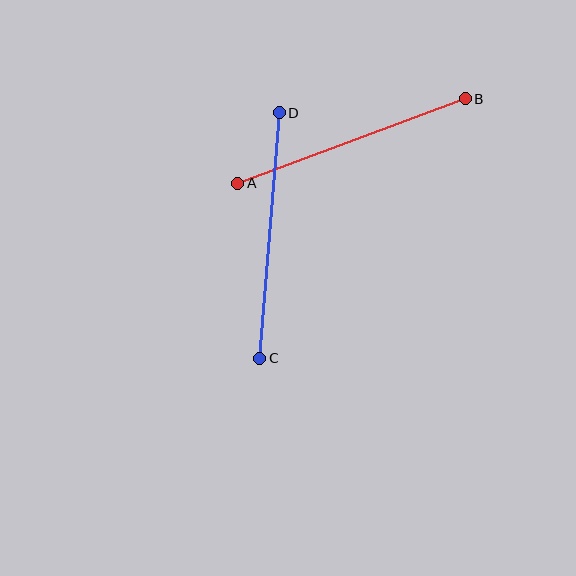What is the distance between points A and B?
The distance is approximately 243 pixels.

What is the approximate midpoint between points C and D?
The midpoint is at approximately (270, 235) pixels.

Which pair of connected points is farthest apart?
Points C and D are farthest apart.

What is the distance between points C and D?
The distance is approximately 246 pixels.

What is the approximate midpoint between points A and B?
The midpoint is at approximately (351, 141) pixels.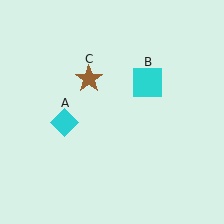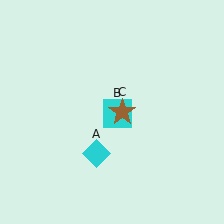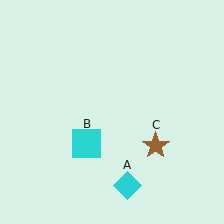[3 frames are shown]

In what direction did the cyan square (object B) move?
The cyan square (object B) moved down and to the left.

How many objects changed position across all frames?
3 objects changed position: cyan diamond (object A), cyan square (object B), brown star (object C).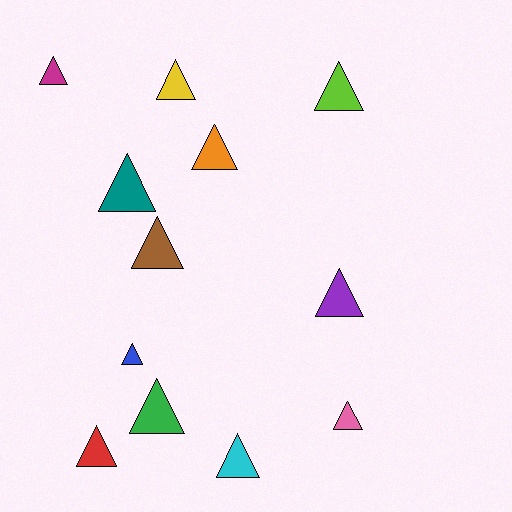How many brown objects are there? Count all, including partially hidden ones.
There is 1 brown object.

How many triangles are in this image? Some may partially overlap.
There are 12 triangles.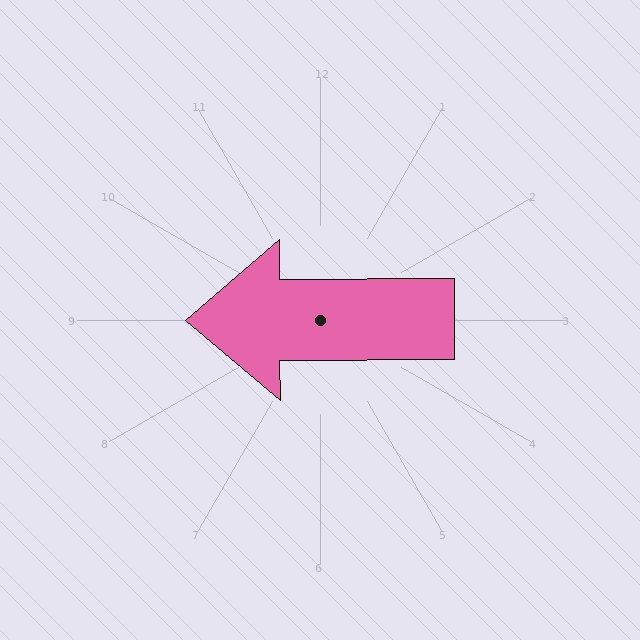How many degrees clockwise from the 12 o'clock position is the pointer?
Approximately 270 degrees.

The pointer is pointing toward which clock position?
Roughly 9 o'clock.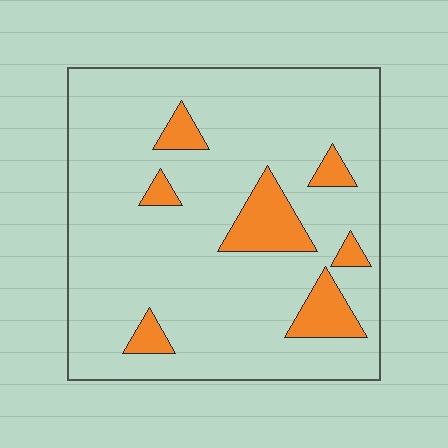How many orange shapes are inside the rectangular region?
7.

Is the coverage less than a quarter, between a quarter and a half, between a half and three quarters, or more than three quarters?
Less than a quarter.